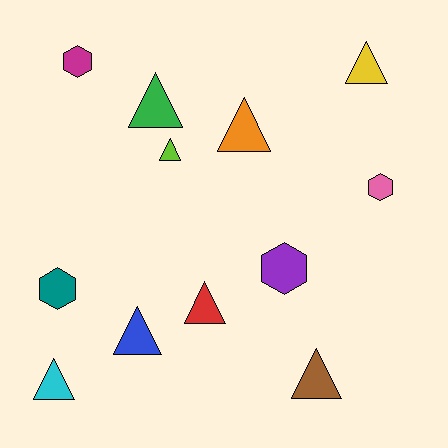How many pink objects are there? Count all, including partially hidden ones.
There is 1 pink object.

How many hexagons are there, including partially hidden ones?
There are 4 hexagons.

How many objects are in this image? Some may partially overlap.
There are 12 objects.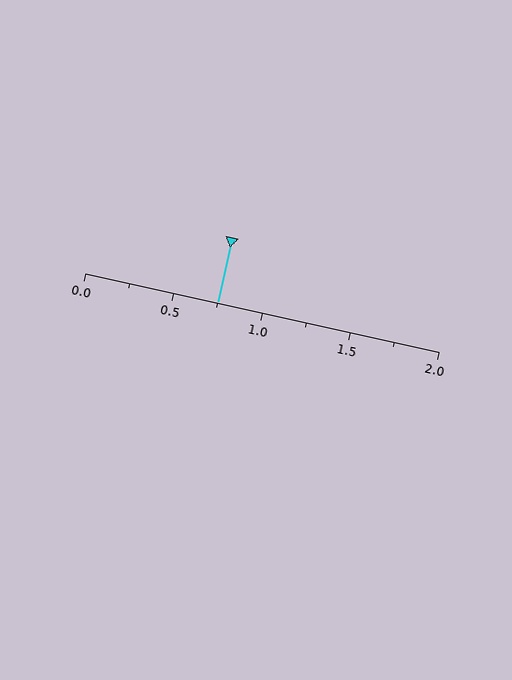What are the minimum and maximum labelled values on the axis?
The axis runs from 0.0 to 2.0.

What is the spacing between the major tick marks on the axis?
The major ticks are spaced 0.5 apart.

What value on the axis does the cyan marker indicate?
The marker indicates approximately 0.75.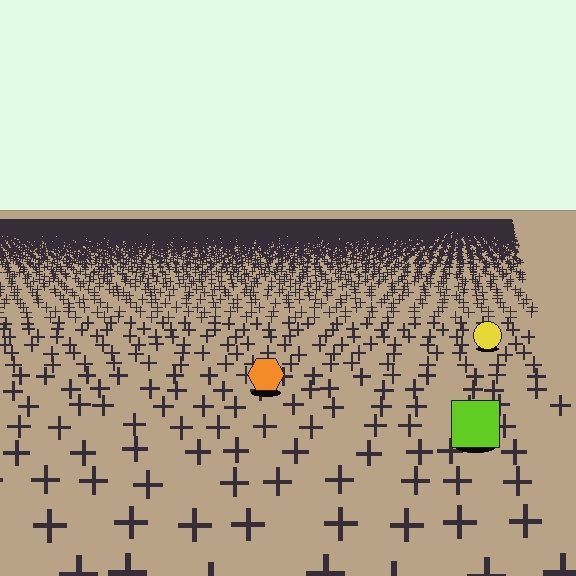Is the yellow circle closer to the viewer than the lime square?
No. The lime square is closer — you can tell from the texture gradient: the ground texture is coarser near it.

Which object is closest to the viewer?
The lime square is closest. The texture marks near it are larger and more spread out.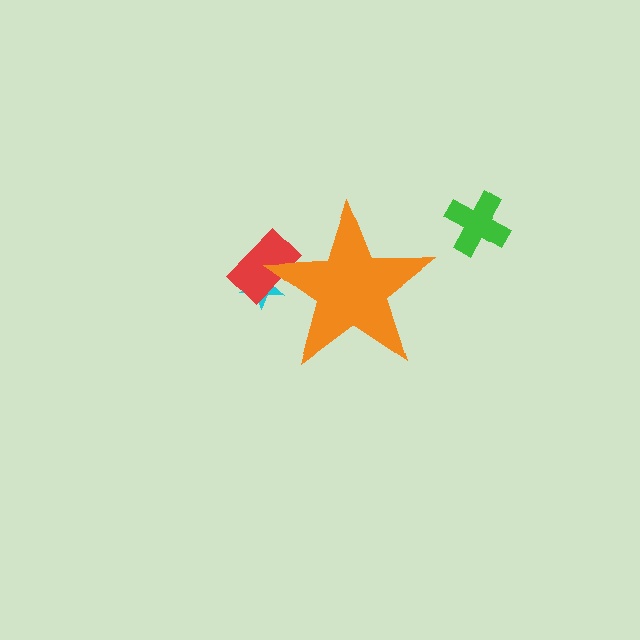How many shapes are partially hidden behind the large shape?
2 shapes are partially hidden.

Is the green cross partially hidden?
No, the green cross is fully visible.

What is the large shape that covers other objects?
An orange star.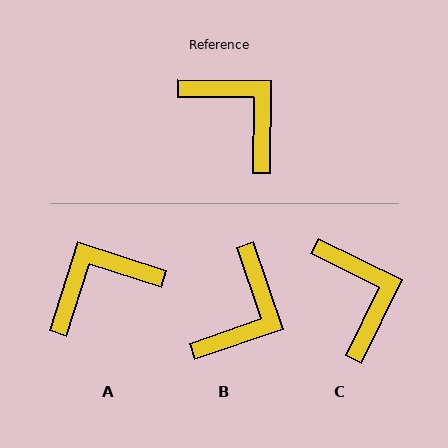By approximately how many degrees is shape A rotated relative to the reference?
Approximately 73 degrees counter-clockwise.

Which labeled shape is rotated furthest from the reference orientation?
A, about 73 degrees away.